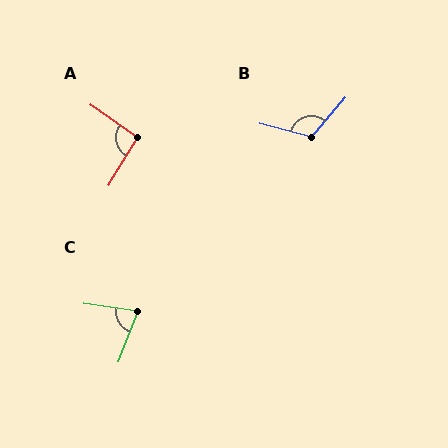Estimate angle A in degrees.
Approximately 94 degrees.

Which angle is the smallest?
C, at approximately 77 degrees.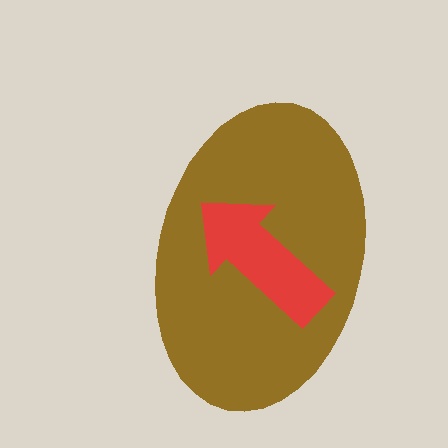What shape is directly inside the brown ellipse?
The red arrow.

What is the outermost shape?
The brown ellipse.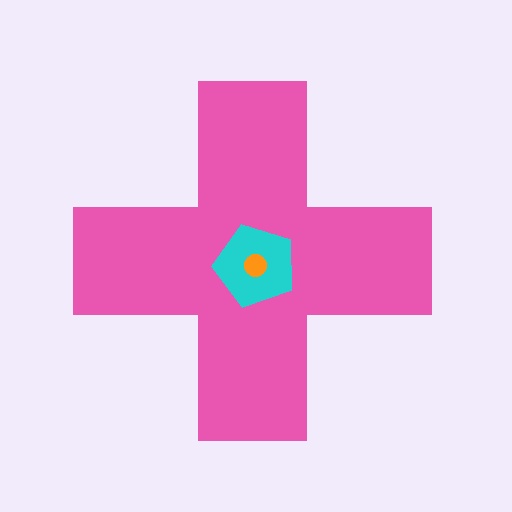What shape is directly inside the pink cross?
The cyan pentagon.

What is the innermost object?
The orange circle.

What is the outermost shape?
The pink cross.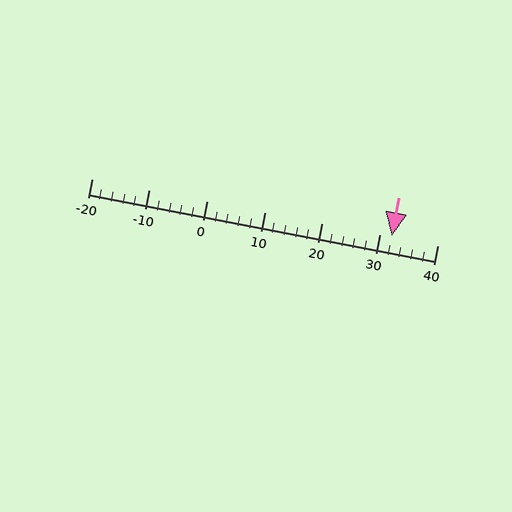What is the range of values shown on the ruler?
The ruler shows values from -20 to 40.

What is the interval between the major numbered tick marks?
The major tick marks are spaced 10 units apart.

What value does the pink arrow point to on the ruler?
The pink arrow points to approximately 32.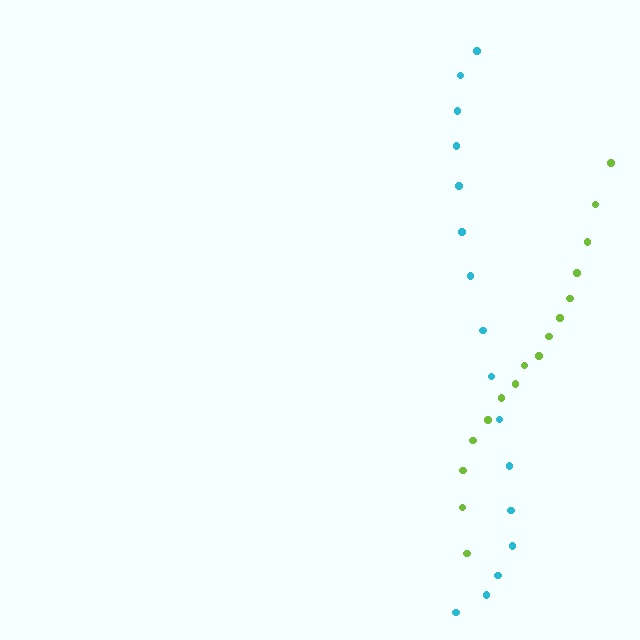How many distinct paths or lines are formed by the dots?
There are 2 distinct paths.